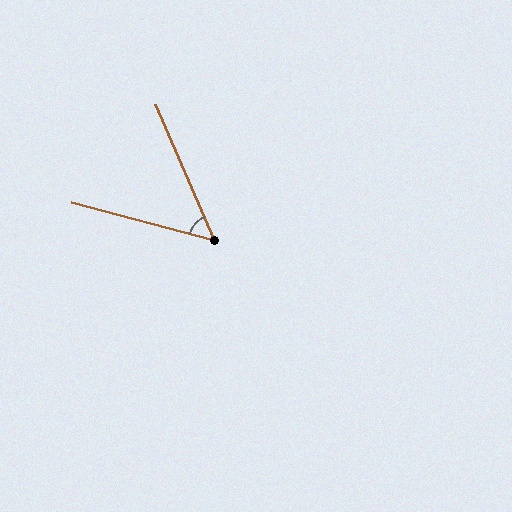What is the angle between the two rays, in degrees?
Approximately 52 degrees.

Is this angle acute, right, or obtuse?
It is acute.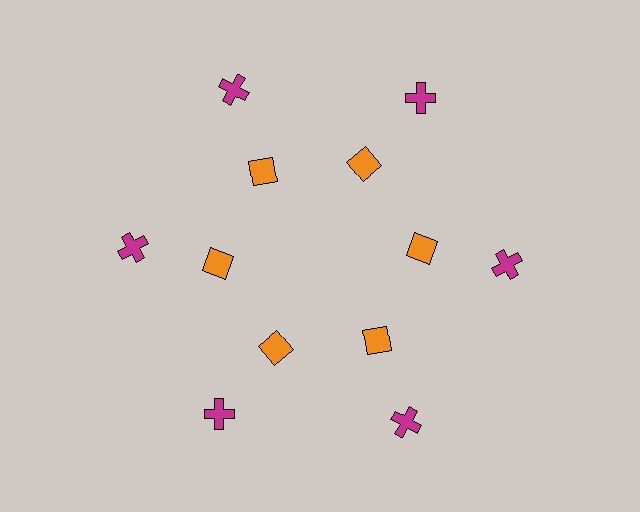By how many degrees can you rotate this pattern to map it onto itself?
The pattern maps onto itself every 60 degrees of rotation.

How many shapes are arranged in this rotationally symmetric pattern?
There are 12 shapes, arranged in 6 groups of 2.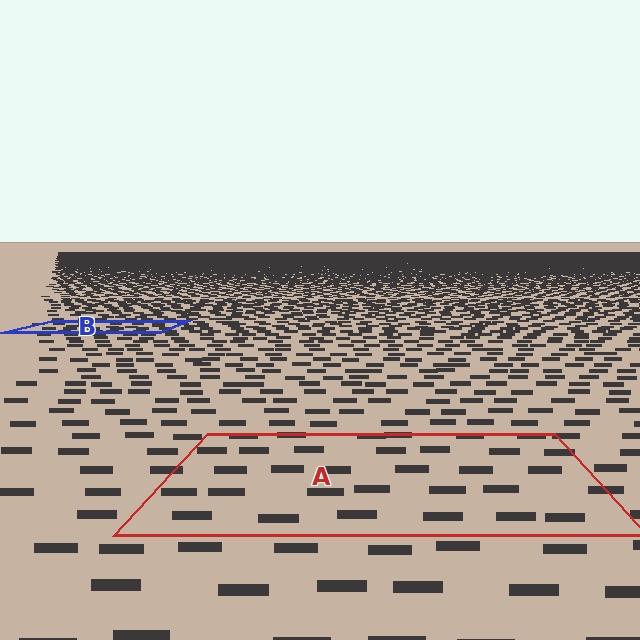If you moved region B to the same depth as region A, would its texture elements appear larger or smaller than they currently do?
They would appear larger. At a closer depth, the same texture elements are projected at a bigger on-screen size.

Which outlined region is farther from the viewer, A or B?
Region B is farther from the viewer — the texture elements inside it appear smaller and more densely packed.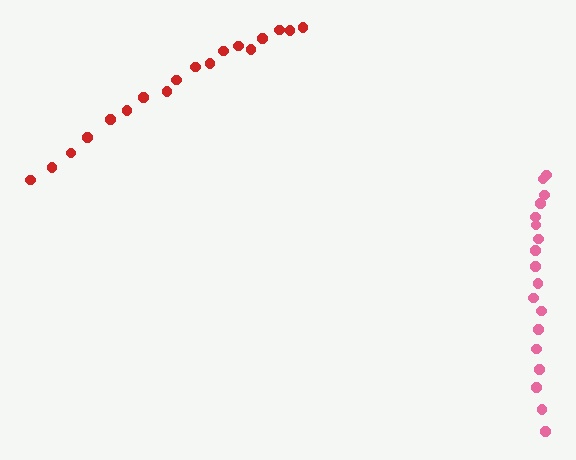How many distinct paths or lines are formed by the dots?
There are 2 distinct paths.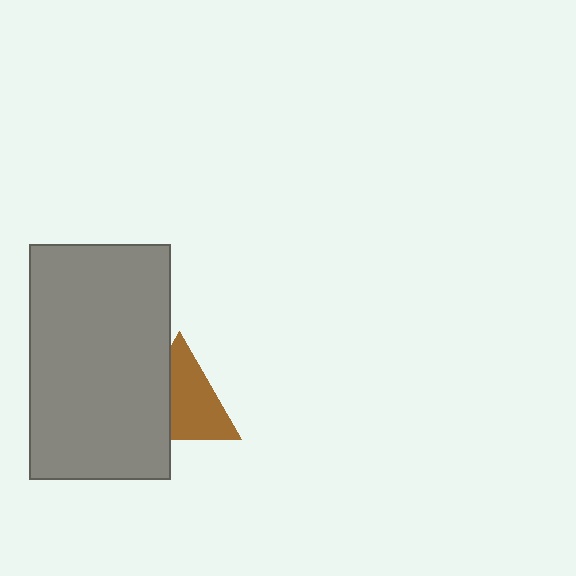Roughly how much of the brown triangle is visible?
About half of it is visible (roughly 62%).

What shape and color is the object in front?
The object in front is a gray rectangle.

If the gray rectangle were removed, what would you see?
You would see the complete brown triangle.